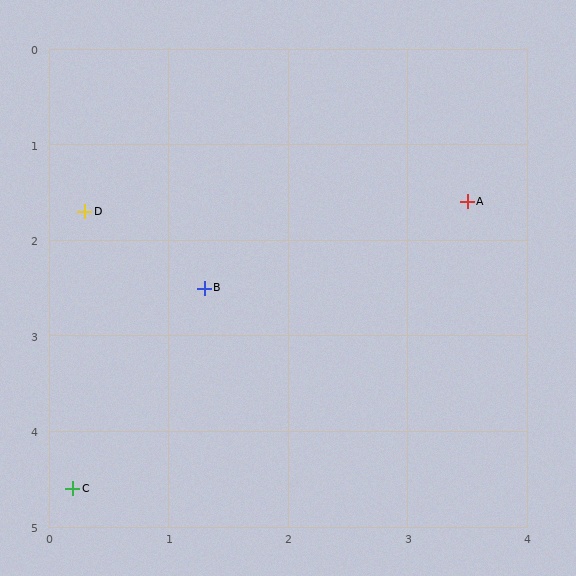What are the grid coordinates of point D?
Point D is at approximately (0.3, 1.7).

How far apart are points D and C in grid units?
Points D and C are about 2.9 grid units apart.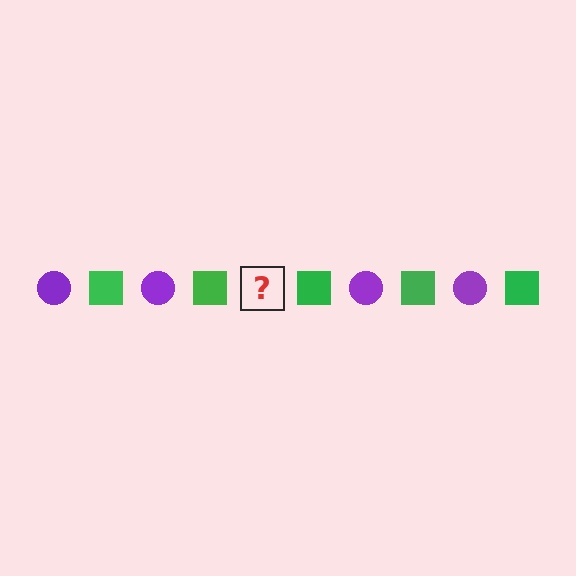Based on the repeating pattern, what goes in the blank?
The blank should be a purple circle.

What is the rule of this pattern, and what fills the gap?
The rule is that the pattern alternates between purple circle and green square. The gap should be filled with a purple circle.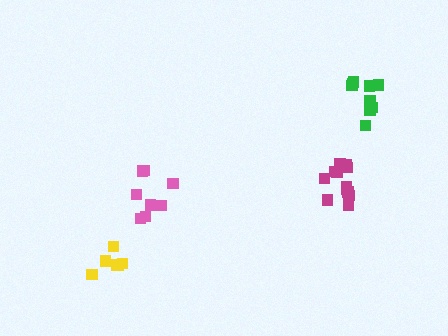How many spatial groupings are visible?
There are 4 spatial groupings.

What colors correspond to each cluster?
The clusters are colored: green, yellow, pink, magenta.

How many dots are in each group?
Group 1: 9 dots, Group 2: 6 dots, Group 3: 8 dots, Group 4: 12 dots (35 total).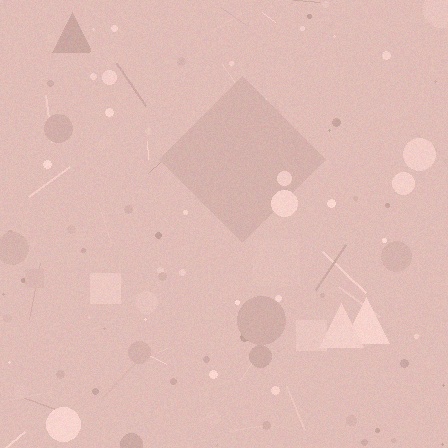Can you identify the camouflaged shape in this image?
The camouflaged shape is a diamond.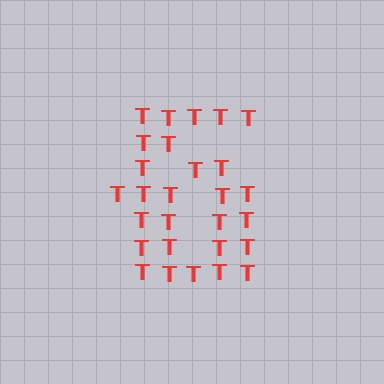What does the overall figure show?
The overall figure shows the digit 6.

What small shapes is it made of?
It is made of small letter T's.